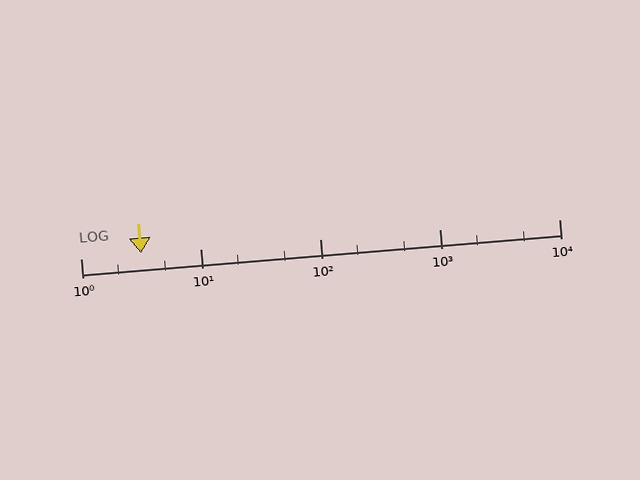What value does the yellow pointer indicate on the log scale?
The pointer indicates approximately 3.2.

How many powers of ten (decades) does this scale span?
The scale spans 4 decades, from 1 to 10000.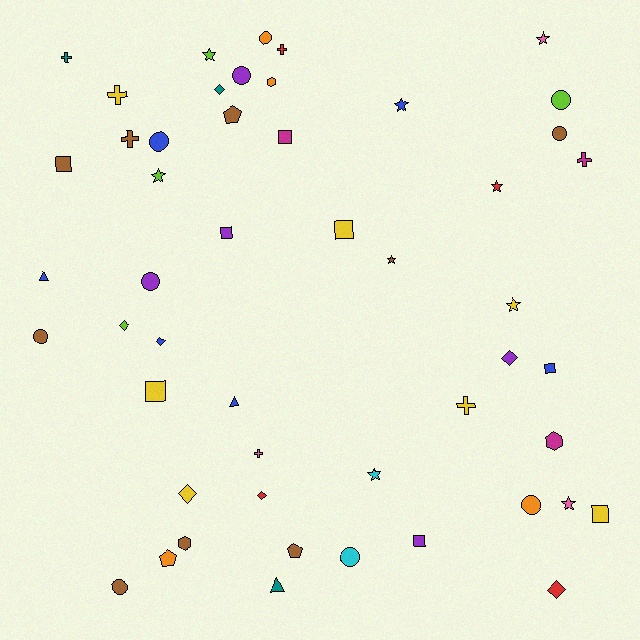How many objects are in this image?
There are 50 objects.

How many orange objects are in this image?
There are 4 orange objects.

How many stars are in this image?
There are 9 stars.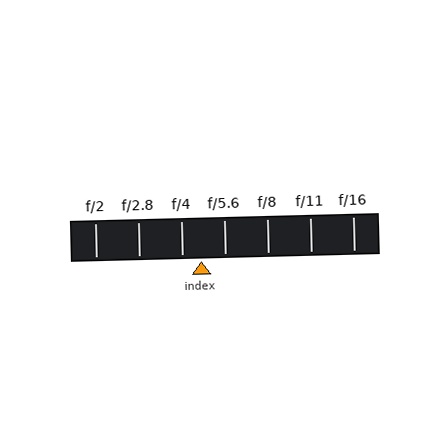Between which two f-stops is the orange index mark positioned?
The index mark is between f/4 and f/5.6.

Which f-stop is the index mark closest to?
The index mark is closest to f/4.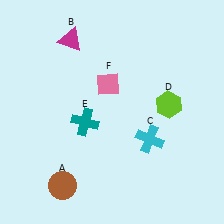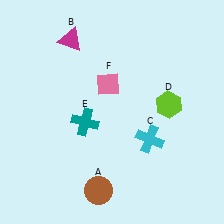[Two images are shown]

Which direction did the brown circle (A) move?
The brown circle (A) moved right.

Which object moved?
The brown circle (A) moved right.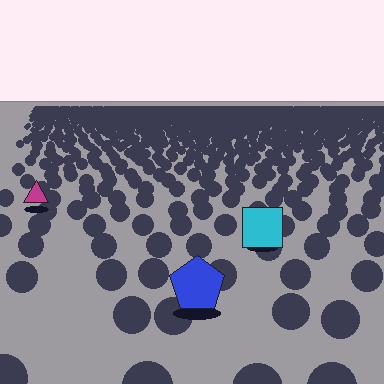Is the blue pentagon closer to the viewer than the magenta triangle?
Yes. The blue pentagon is closer — you can tell from the texture gradient: the ground texture is coarser near it.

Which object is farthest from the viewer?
The magenta triangle is farthest from the viewer. It appears smaller and the ground texture around it is denser.